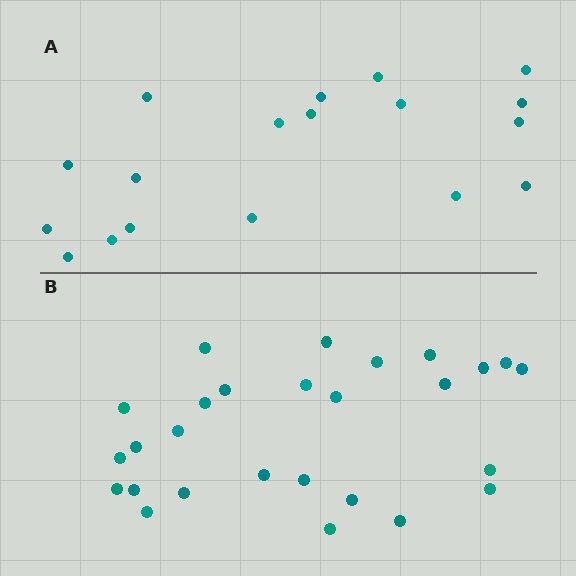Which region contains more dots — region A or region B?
Region B (the bottom region) has more dots.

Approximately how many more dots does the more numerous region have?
Region B has roughly 8 or so more dots than region A.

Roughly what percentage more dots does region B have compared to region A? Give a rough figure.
About 50% more.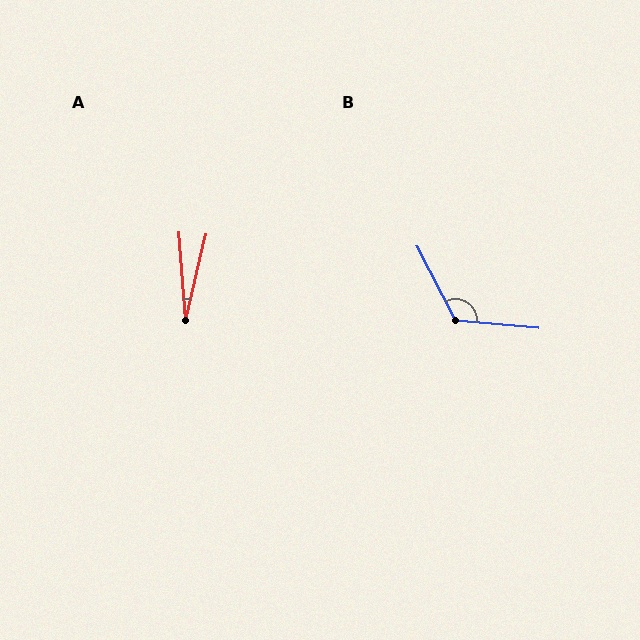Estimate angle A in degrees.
Approximately 18 degrees.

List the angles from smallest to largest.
A (18°), B (122°).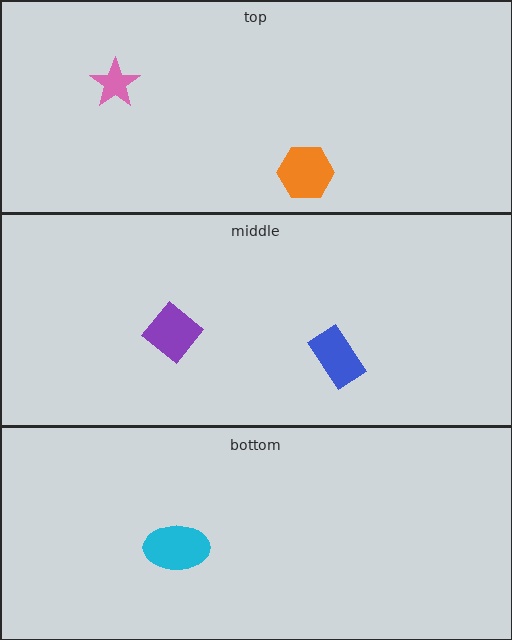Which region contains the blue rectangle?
The middle region.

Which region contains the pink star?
The top region.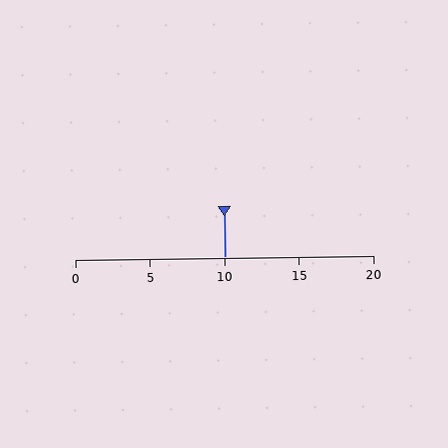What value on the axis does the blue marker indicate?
The marker indicates approximately 10.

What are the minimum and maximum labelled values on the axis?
The axis runs from 0 to 20.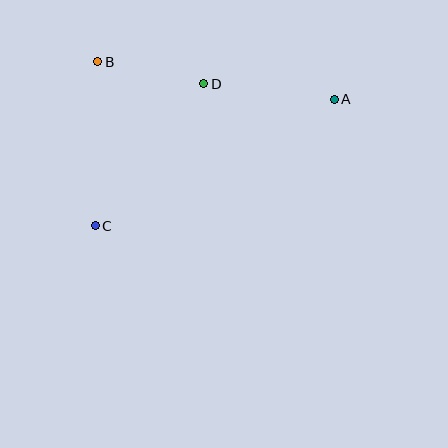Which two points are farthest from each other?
Points A and C are farthest from each other.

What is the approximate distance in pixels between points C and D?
The distance between C and D is approximately 179 pixels.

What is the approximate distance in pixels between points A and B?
The distance between A and B is approximately 239 pixels.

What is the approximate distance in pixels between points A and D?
The distance between A and D is approximately 131 pixels.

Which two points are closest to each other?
Points B and D are closest to each other.